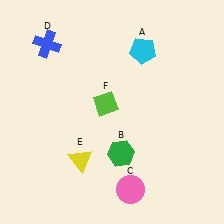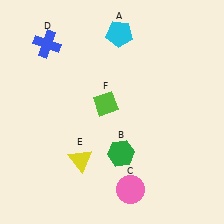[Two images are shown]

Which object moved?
The cyan pentagon (A) moved left.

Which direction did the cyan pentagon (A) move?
The cyan pentagon (A) moved left.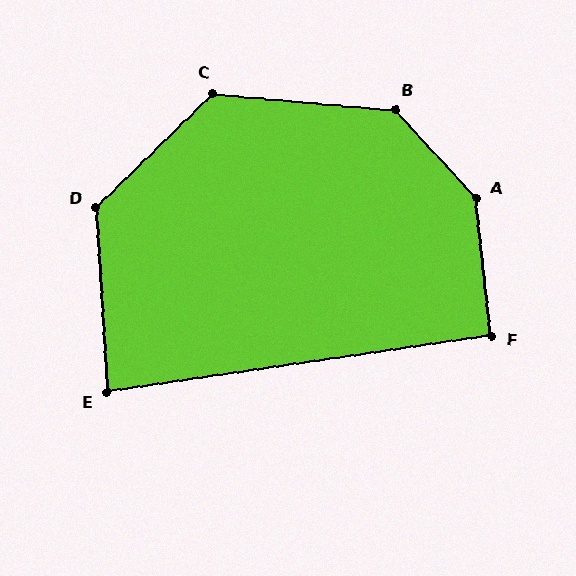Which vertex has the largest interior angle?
A, at approximately 144 degrees.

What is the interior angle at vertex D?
Approximately 131 degrees (obtuse).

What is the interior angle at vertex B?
Approximately 137 degrees (obtuse).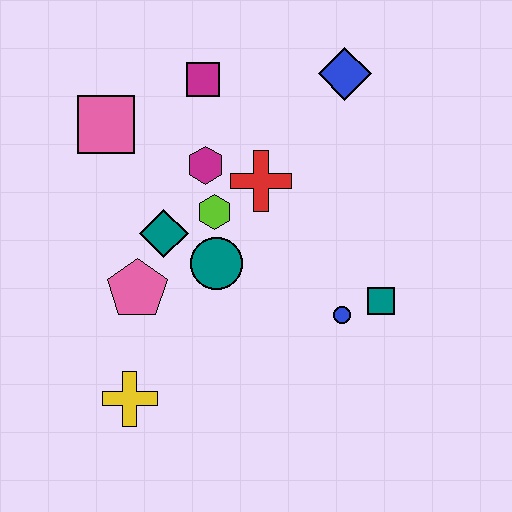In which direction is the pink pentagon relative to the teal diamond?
The pink pentagon is below the teal diamond.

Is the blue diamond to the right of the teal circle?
Yes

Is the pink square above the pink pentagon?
Yes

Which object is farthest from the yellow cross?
The blue diamond is farthest from the yellow cross.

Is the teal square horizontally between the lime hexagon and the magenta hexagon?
No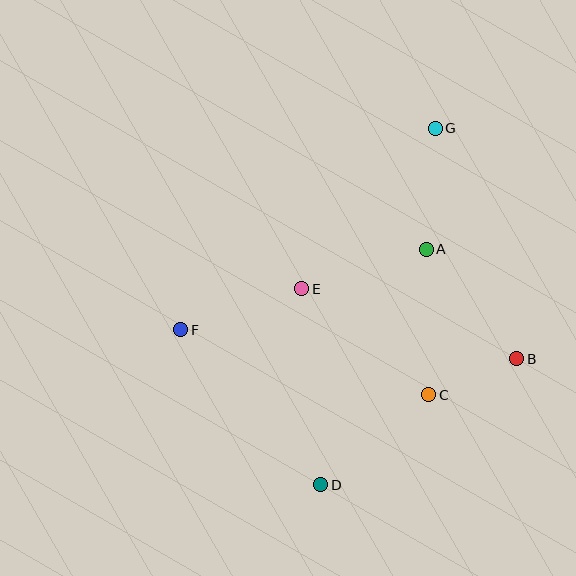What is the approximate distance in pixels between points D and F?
The distance between D and F is approximately 209 pixels.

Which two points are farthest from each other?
Points D and G are farthest from each other.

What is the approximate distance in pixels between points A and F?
The distance between A and F is approximately 259 pixels.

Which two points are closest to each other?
Points B and C are closest to each other.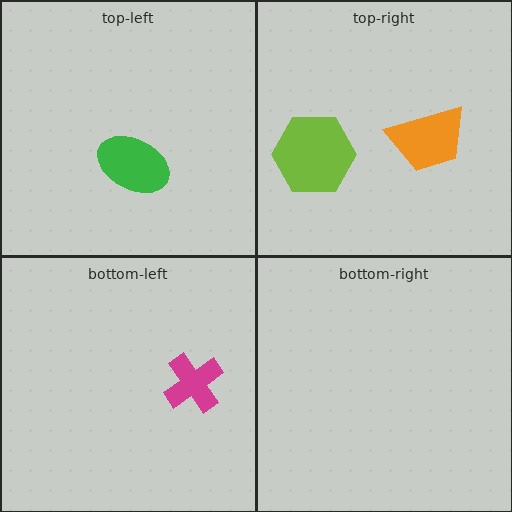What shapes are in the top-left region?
The green ellipse.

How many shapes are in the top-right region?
2.